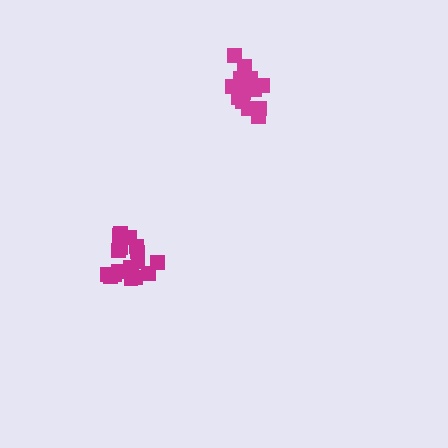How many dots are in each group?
Group 1: 19 dots, Group 2: 17 dots (36 total).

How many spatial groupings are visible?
There are 2 spatial groupings.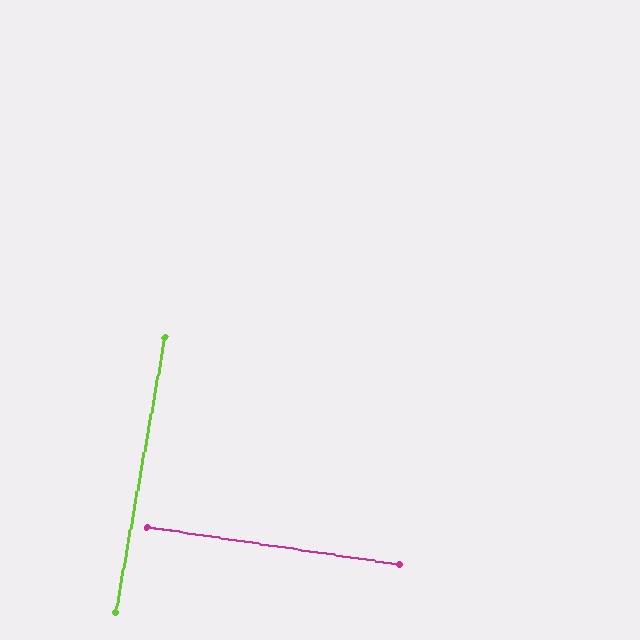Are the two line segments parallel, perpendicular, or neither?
Perpendicular — they meet at approximately 88°.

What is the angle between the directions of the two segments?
Approximately 88 degrees.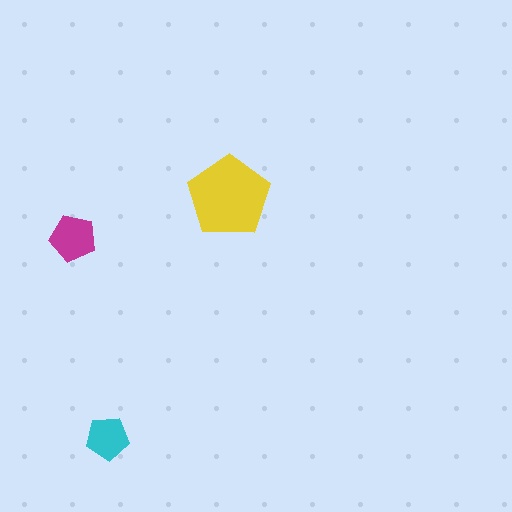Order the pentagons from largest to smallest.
the yellow one, the magenta one, the cyan one.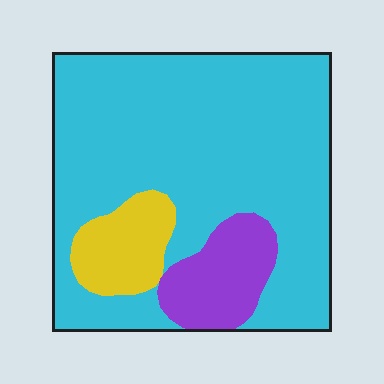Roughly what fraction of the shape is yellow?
Yellow covers roughly 10% of the shape.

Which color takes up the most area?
Cyan, at roughly 75%.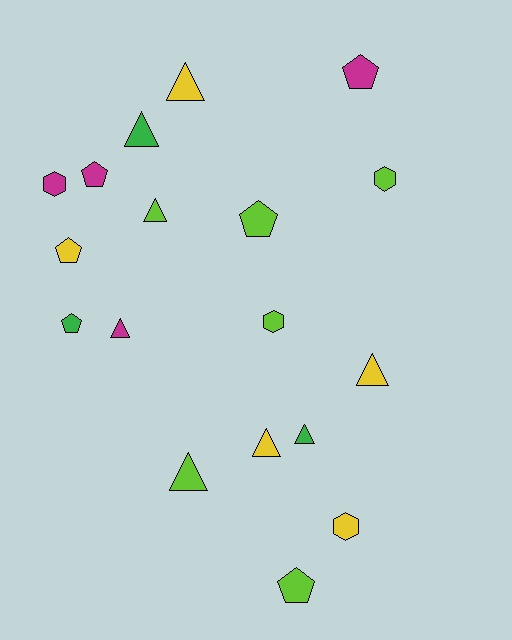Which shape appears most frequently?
Triangle, with 8 objects.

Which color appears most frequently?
Lime, with 6 objects.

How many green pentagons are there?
There is 1 green pentagon.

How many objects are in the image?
There are 18 objects.